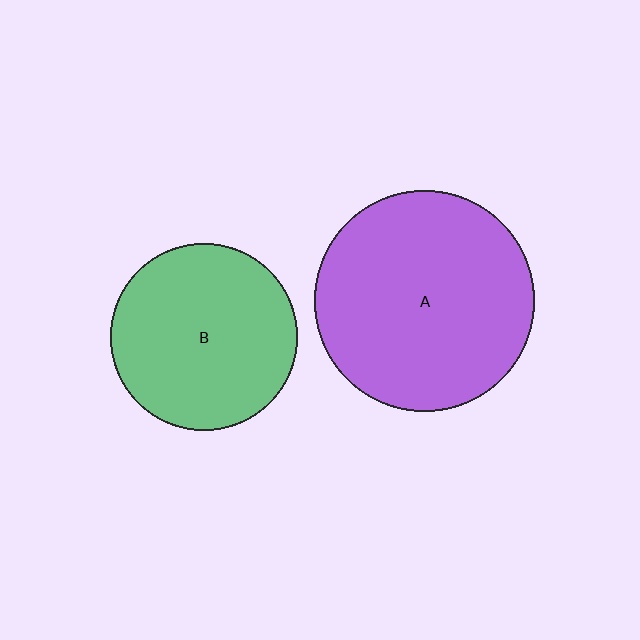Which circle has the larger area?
Circle A (purple).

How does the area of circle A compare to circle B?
Approximately 1.4 times.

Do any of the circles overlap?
No, none of the circles overlap.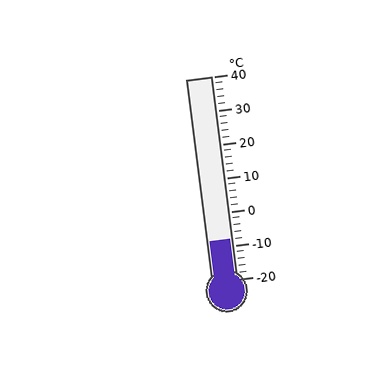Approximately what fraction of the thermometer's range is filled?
The thermometer is filled to approximately 20% of its range.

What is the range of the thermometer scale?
The thermometer scale ranges from -20°C to 40°C.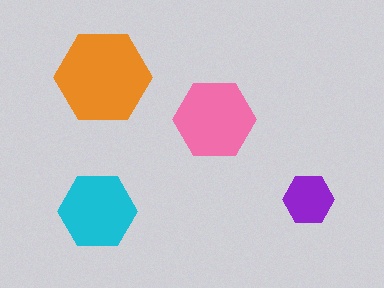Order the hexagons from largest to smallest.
the orange one, the pink one, the cyan one, the purple one.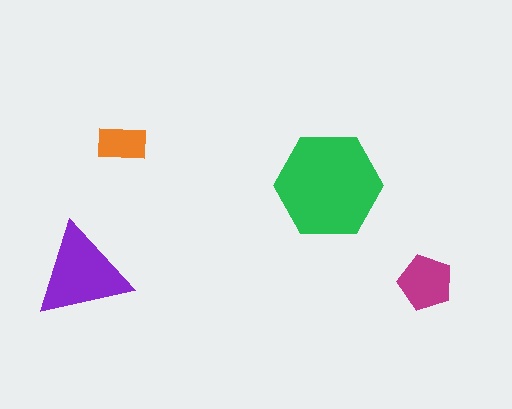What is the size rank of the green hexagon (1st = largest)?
1st.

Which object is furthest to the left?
The purple triangle is leftmost.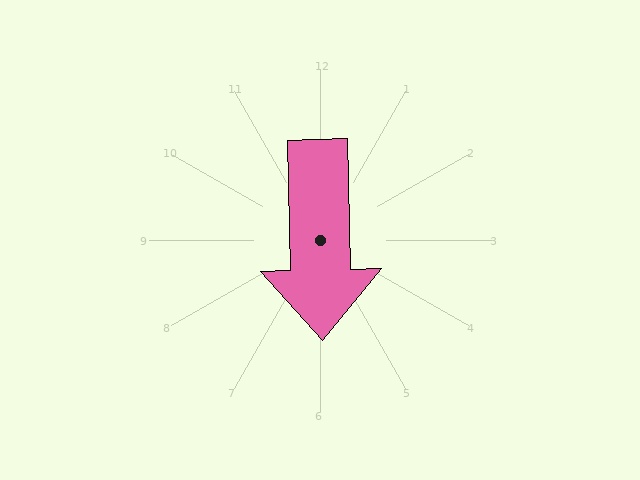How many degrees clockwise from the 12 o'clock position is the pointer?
Approximately 179 degrees.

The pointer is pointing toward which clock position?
Roughly 6 o'clock.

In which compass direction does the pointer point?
South.